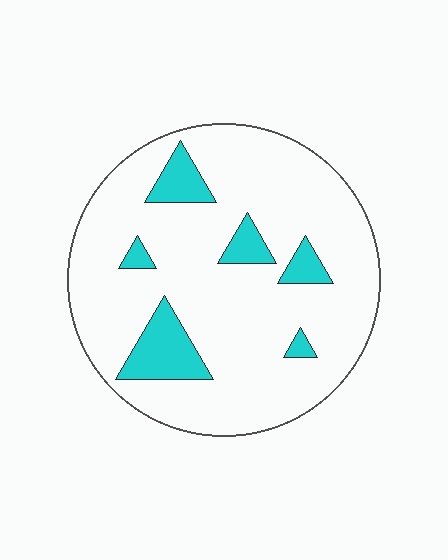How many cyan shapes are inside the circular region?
6.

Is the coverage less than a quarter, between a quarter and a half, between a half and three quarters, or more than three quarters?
Less than a quarter.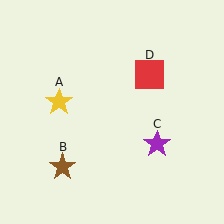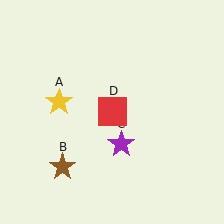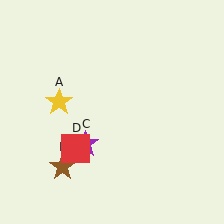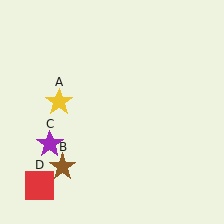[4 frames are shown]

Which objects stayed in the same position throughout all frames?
Yellow star (object A) and brown star (object B) remained stationary.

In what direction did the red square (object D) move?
The red square (object D) moved down and to the left.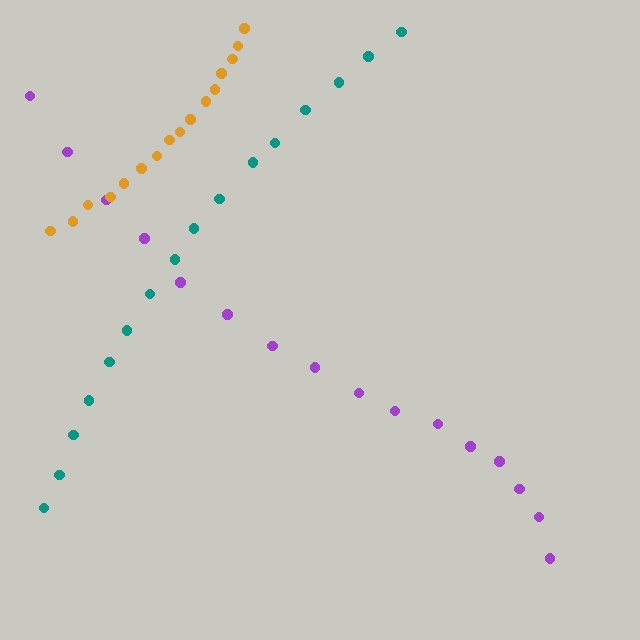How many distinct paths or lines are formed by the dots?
There are 3 distinct paths.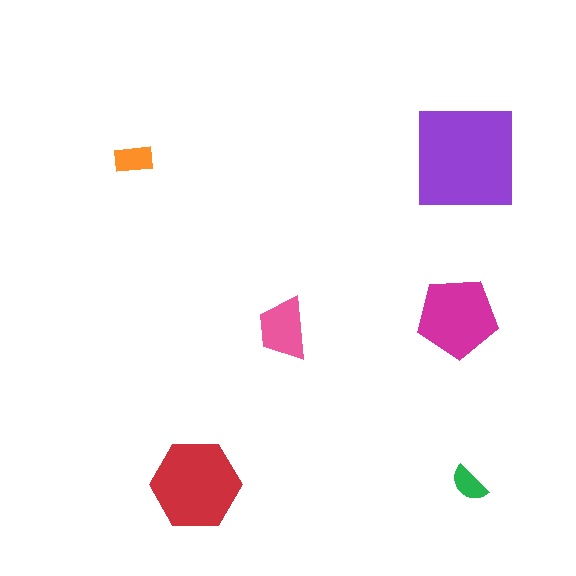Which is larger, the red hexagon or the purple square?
The purple square.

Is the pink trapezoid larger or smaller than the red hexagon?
Smaller.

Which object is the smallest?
The green semicircle.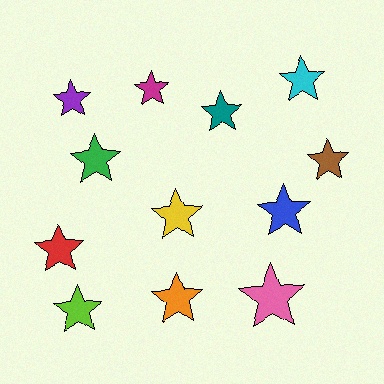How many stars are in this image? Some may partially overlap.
There are 12 stars.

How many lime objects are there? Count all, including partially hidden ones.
There is 1 lime object.